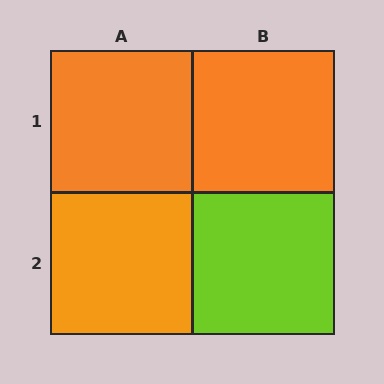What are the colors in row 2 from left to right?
Orange, lime.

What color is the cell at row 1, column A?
Orange.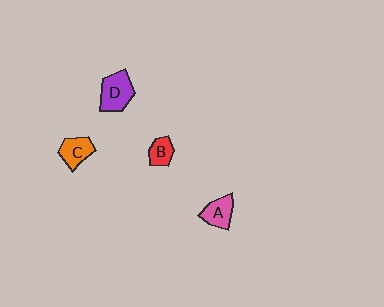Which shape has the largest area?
Shape D (purple).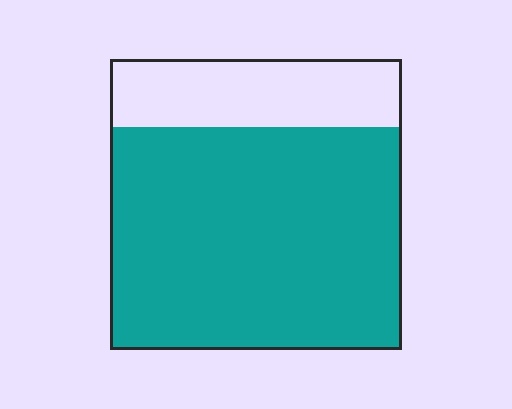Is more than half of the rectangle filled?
Yes.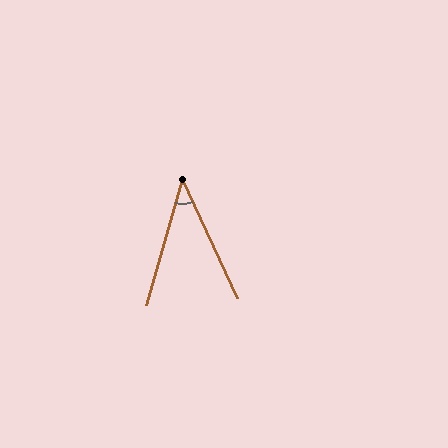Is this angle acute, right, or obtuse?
It is acute.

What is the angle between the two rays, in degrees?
Approximately 41 degrees.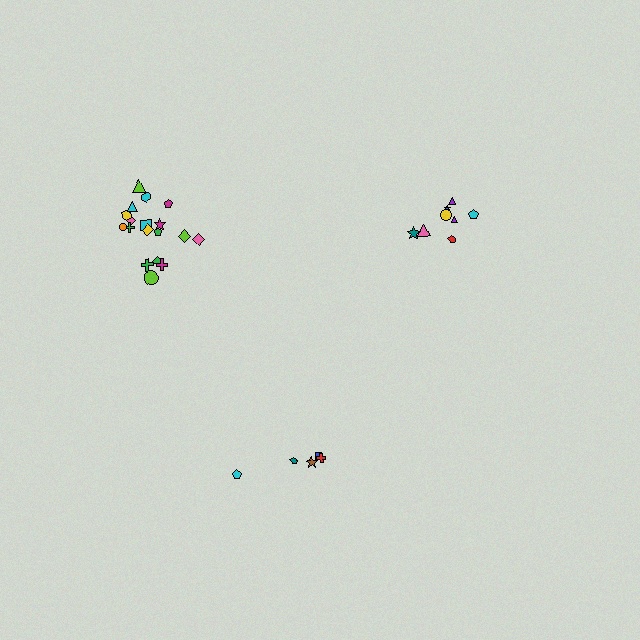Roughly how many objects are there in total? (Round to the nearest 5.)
Roughly 30 objects in total.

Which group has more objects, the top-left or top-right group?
The top-left group.